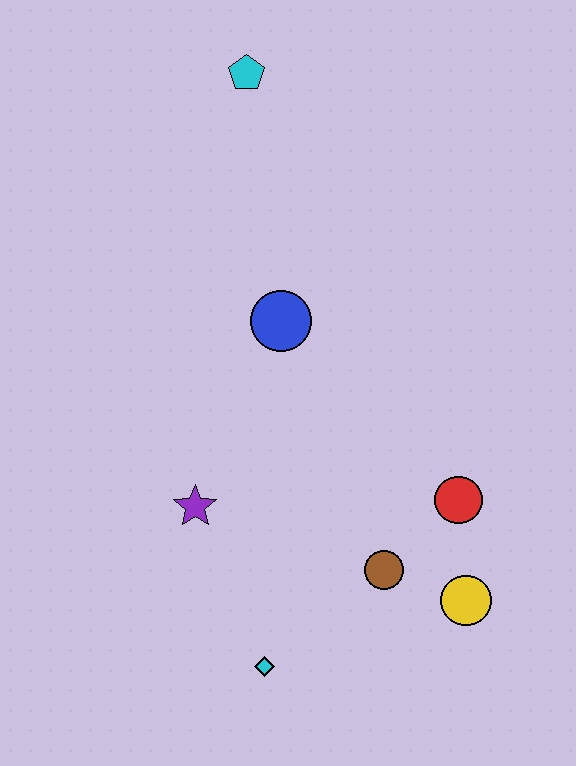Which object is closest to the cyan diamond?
The brown circle is closest to the cyan diamond.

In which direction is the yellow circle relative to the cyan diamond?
The yellow circle is to the right of the cyan diamond.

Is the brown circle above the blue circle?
No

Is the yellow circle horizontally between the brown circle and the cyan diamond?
No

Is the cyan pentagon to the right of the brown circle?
No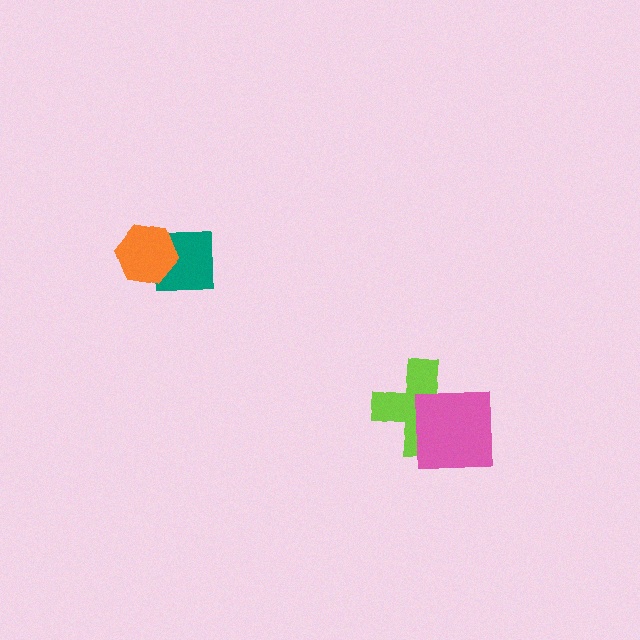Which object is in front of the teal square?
The orange hexagon is in front of the teal square.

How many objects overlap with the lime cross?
1 object overlaps with the lime cross.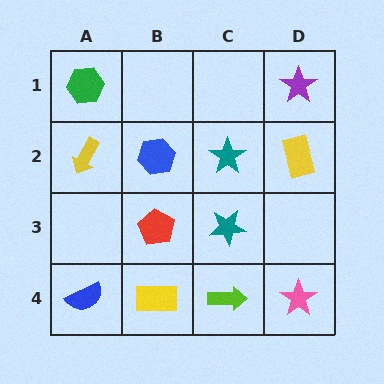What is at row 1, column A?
A green hexagon.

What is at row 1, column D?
A purple star.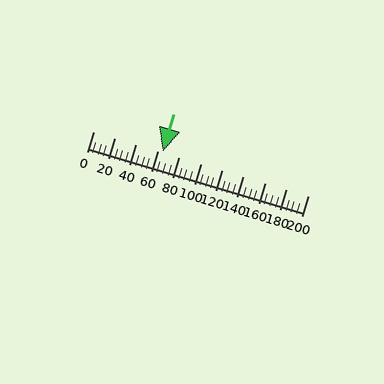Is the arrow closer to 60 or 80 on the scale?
The arrow is closer to 60.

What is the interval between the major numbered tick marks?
The major tick marks are spaced 20 units apart.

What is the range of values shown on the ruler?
The ruler shows values from 0 to 200.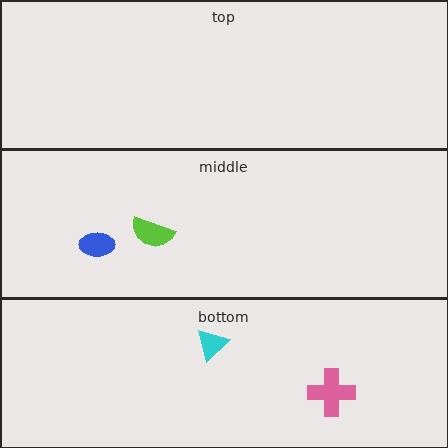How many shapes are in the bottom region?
2.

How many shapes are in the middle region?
2.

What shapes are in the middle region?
The blue ellipse, the lime semicircle.